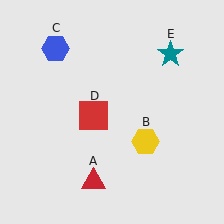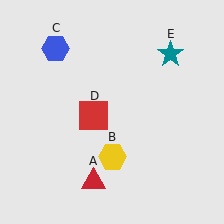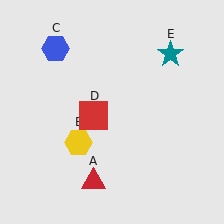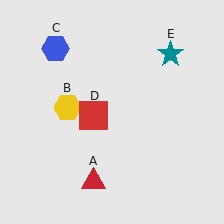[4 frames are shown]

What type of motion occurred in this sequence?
The yellow hexagon (object B) rotated clockwise around the center of the scene.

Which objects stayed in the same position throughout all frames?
Red triangle (object A) and blue hexagon (object C) and red square (object D) and teal star (object E) remained stationary.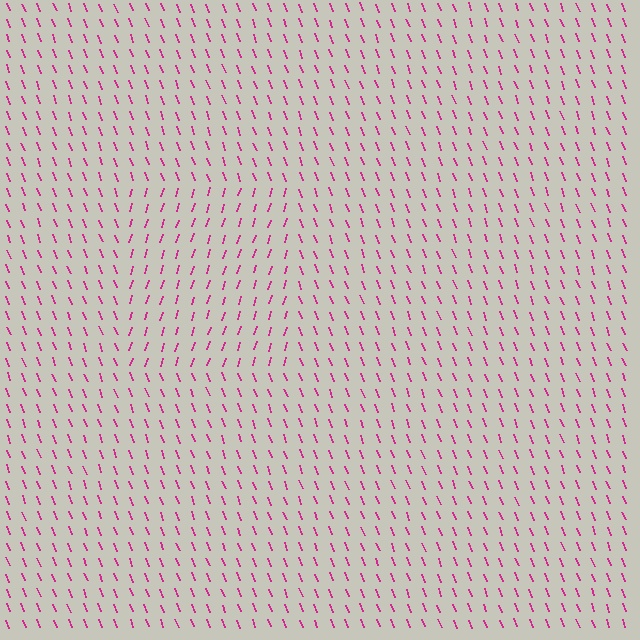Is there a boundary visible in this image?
Yes, there is a texture boundary formed by a change in line orientation.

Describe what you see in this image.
The image is filled with small magenta line segments. A rectangle region in the image has lines oriented differently from the surrounding lines, creating a visible texture boundary.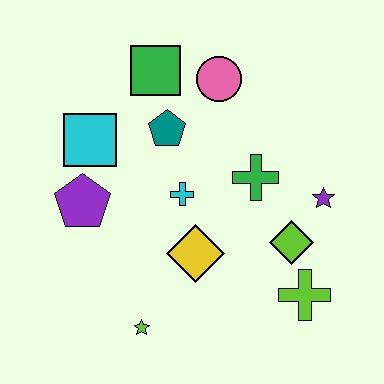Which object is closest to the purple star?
The lime diamond is closest to the purple star.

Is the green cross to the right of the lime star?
Yes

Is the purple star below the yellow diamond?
No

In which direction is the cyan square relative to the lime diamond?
The cyan square is to the left of the lime diamond.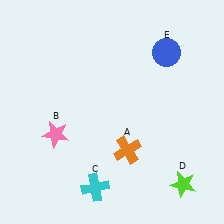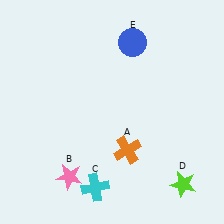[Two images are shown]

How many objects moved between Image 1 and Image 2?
2 objects moved between the two images.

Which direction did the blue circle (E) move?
The blue circle (E) moved left.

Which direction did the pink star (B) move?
The pink star (B) moved down.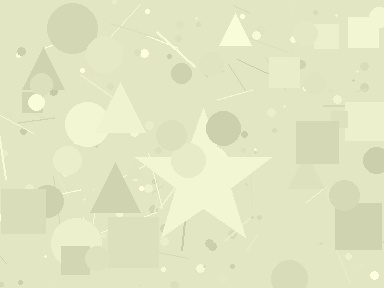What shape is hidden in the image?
A star is hidden in the image.